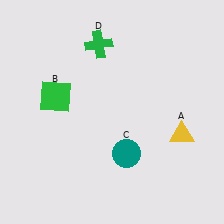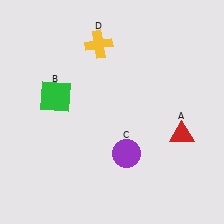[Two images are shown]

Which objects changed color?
A changed from yellow to red. C changed from teal to purple. D changed from green to yellow.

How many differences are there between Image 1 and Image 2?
There are 3 differences between the two images.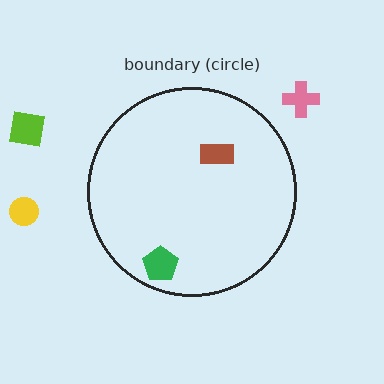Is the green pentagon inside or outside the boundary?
Inside.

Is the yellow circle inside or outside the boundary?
Outside.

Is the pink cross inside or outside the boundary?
Outside.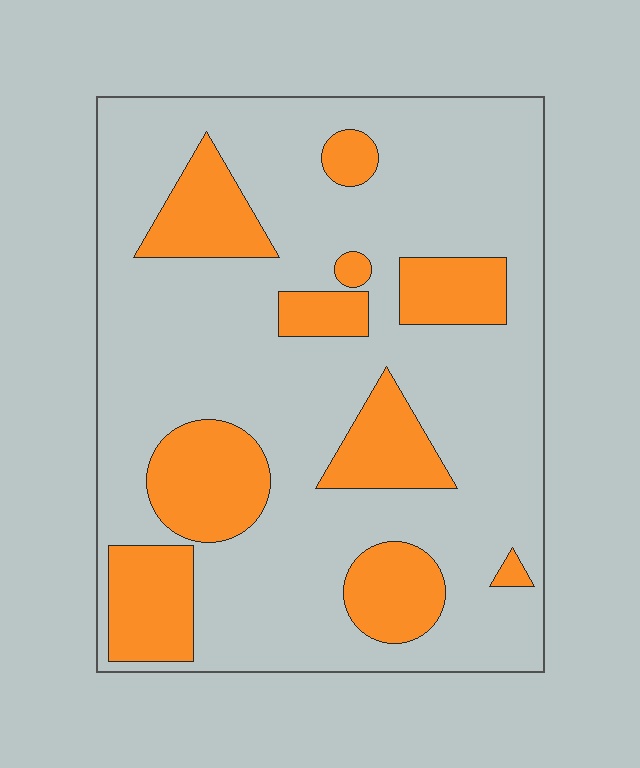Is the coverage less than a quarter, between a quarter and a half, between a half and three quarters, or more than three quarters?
Between a quarter and a half.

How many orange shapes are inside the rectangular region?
10.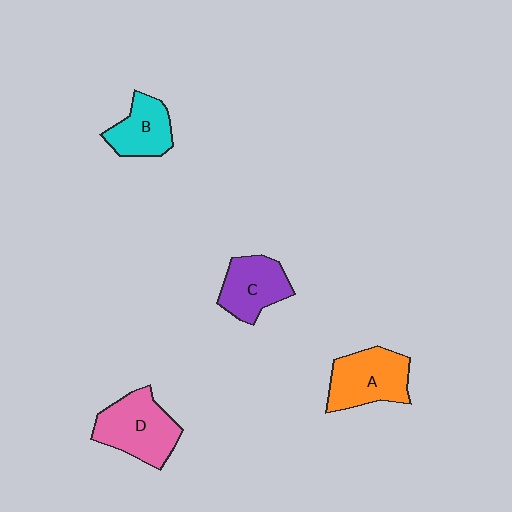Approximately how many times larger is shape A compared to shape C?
Approximately 1.2 times.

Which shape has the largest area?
Shape D (pink).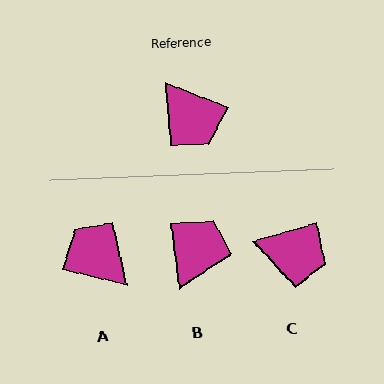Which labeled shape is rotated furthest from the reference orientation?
A, about 171 degrees away.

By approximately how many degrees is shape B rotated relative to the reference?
Approximately 119 degrees counter-clockwise.